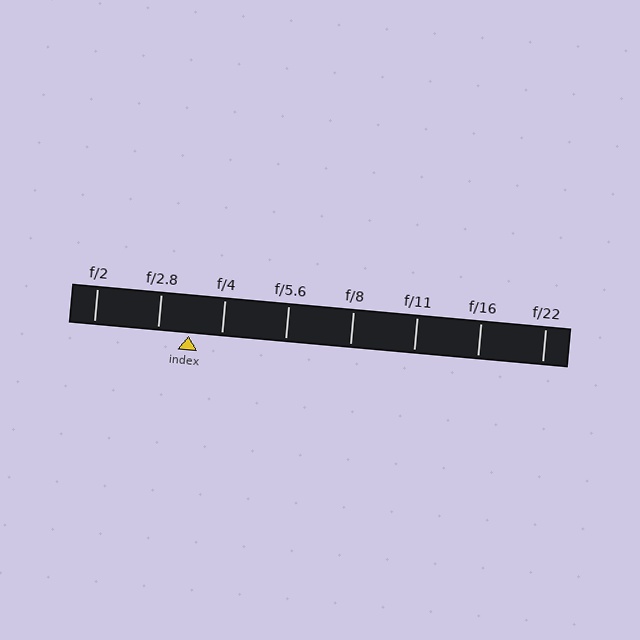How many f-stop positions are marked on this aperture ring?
There are 8 f-stop positions marked.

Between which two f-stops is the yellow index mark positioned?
The index mark is between f/2.8 and f/4.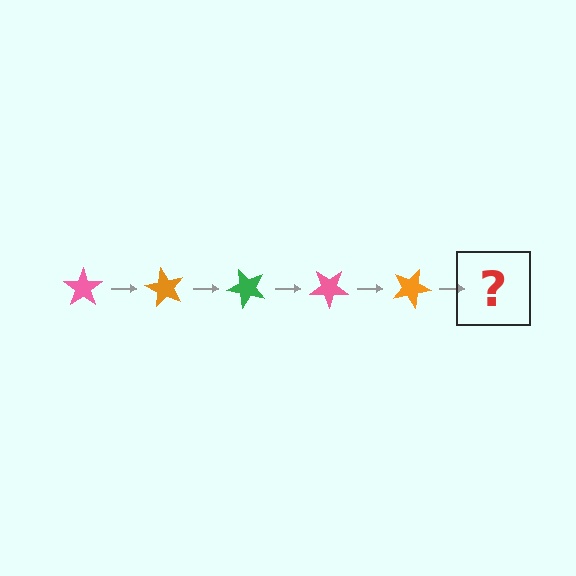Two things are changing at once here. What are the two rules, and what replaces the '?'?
The two rules are that it rotates 60 degrees each step and the color cycles through pink, orange, and green. The '?' should be a green star, rotated 300 degrees from the start.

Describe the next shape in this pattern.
It should be a green star, rotated 300 degrees from the start.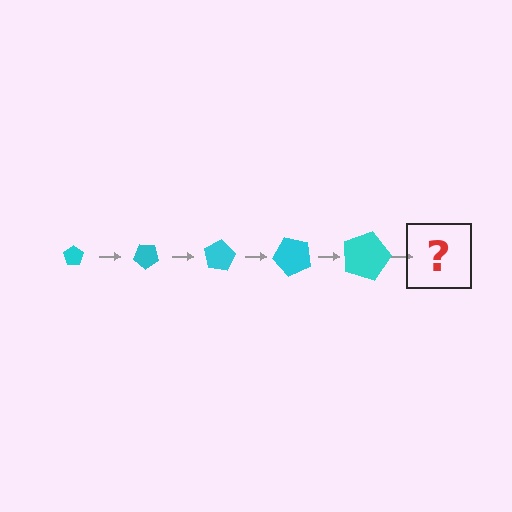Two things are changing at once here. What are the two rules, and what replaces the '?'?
The two rules are that the pentagon grows larger each step and it rotates 40 degrees each step. The '?' should be a pentagon, larger than the previous one and rotated 200 degrees from the start.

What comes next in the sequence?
The next element should be a pentagon, larger than the previous one and rotated 200 degrees from the start.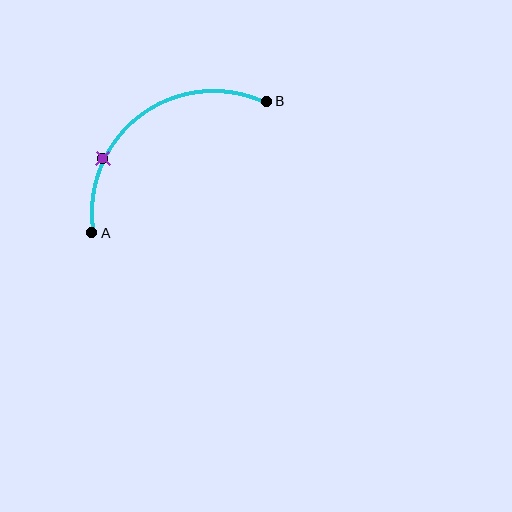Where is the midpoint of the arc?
The arc midpoint is the point on the curve farthest from the straight line joining A and B. It sits above and to the left of that line.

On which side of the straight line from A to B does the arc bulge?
The arc bulges above and to the left of the straight line connecting A and B.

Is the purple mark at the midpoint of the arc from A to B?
No. The purple mark lies on the arc but is closer to endpoint A. The arc midpoint would be at the point on the curve equidistant along the arc from both A and B.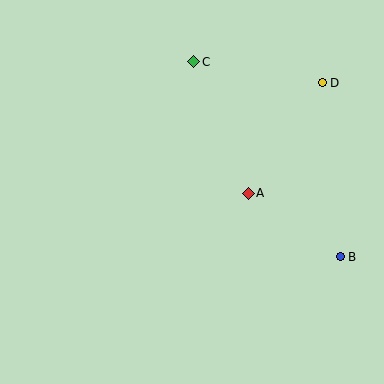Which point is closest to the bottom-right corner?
Point B is closest to the bottom-right corner.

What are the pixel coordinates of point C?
Point C is at (194, 62).